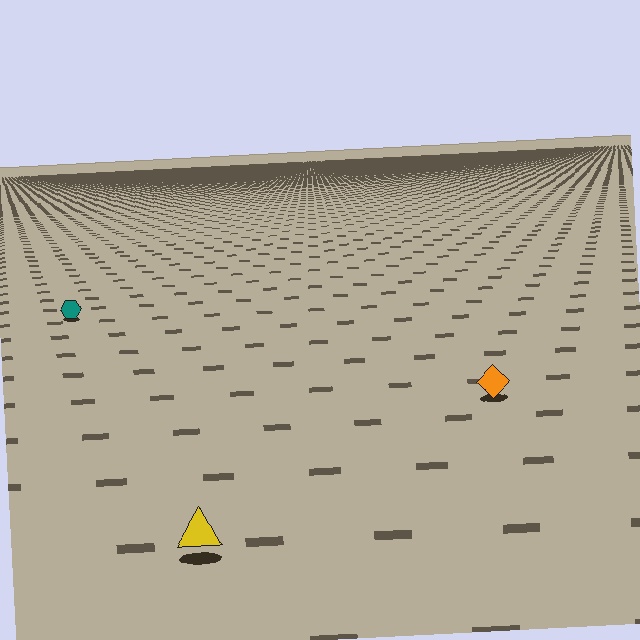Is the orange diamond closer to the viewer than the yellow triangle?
No. The yellow triangle is closer — you can tell from the texture gradient: the ground texture is coarser near it.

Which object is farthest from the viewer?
The teal hexagon is farthest from the viewer. It appears smaller and the ground texture around it is denser.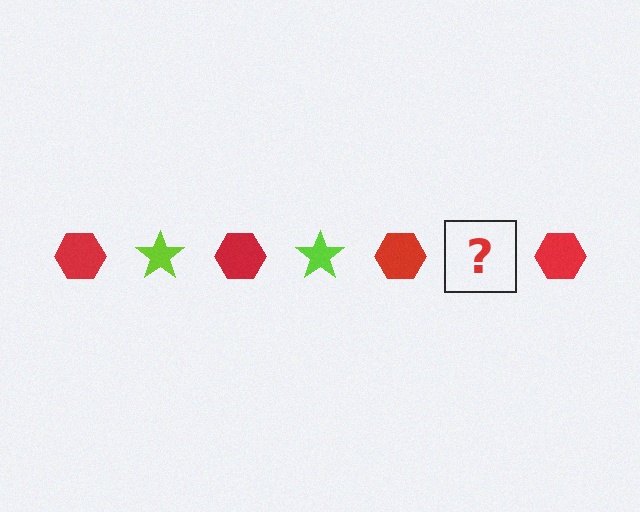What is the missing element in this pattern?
The missing element is a lime star.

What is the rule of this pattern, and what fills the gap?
The rule is that the pattern alternates between red hexagon and lime star. The gap should be filled with a lime star.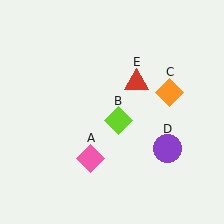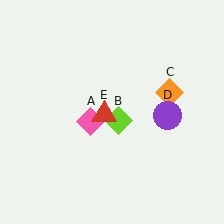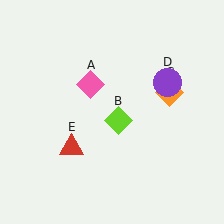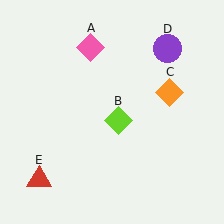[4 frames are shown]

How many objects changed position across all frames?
3 objects changed position: pink diamond (object A), purple circle (object D), red triangle (object E).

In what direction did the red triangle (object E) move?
The red triangle (object E) moved down and to the left.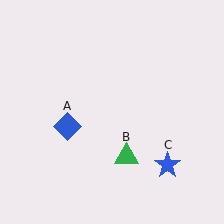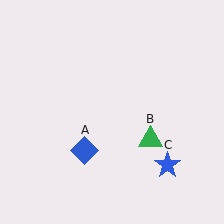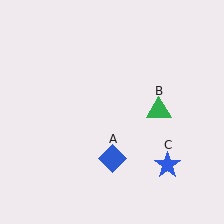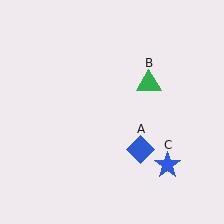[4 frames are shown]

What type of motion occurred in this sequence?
The blue diamond (object A), green triangle (object B) rotated counterclockwise around the center of the scene.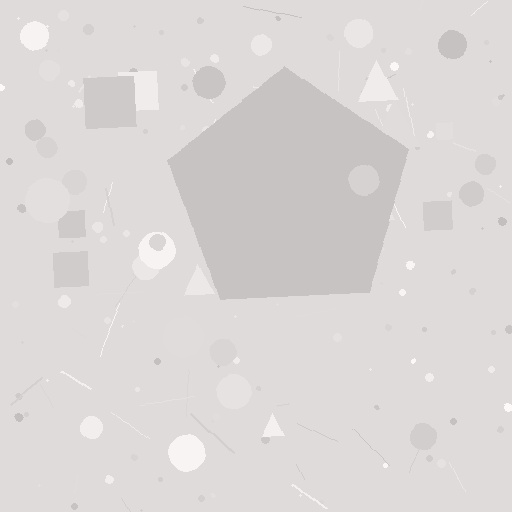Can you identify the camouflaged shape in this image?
The camouflaged shape is a pentagon.